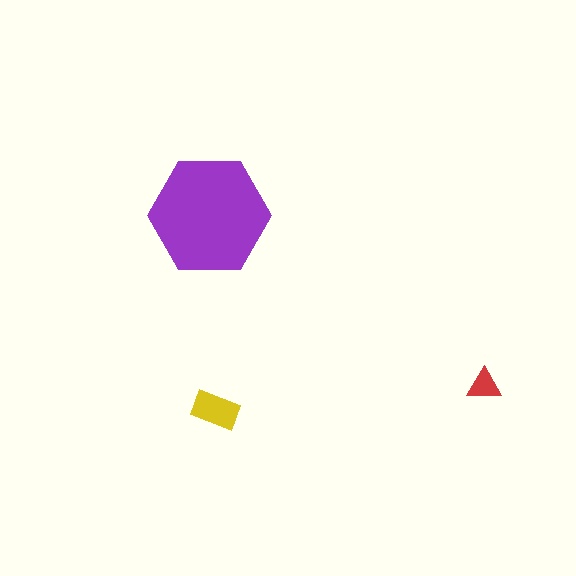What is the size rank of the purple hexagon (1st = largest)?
1st.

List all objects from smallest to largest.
The red triangle, the yellow rectangle, the purple hexagon.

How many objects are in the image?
There are 3 objects in the image.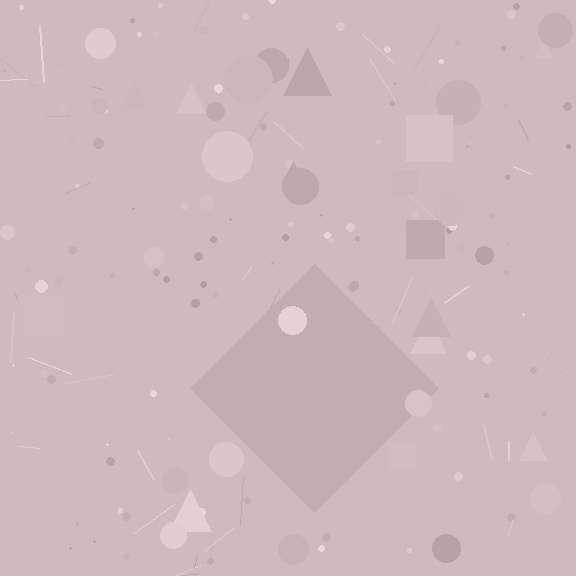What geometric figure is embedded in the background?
A diamond is embedded in the background.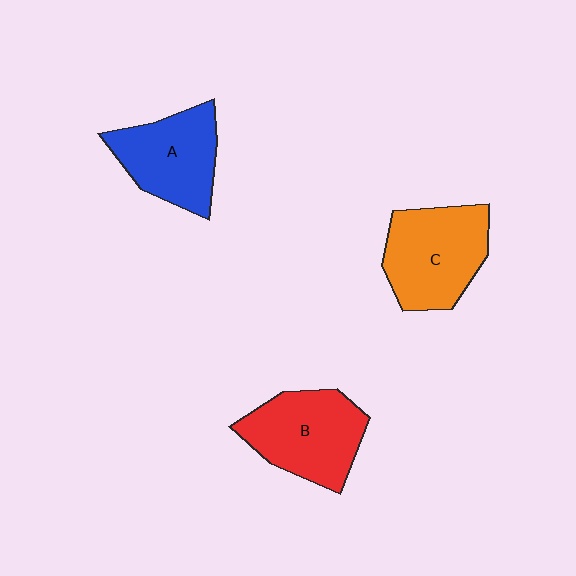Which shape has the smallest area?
Shape A (blue).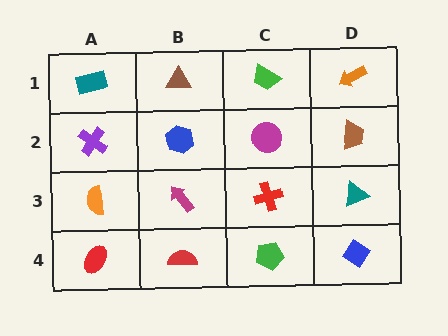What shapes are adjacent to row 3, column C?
A magenta circle (row 2, column C), a green pentagon (row 4, column C), a magenta arrow (row 3, column B), a teal triangle (row 3, column D).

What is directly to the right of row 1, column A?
A brown triangle.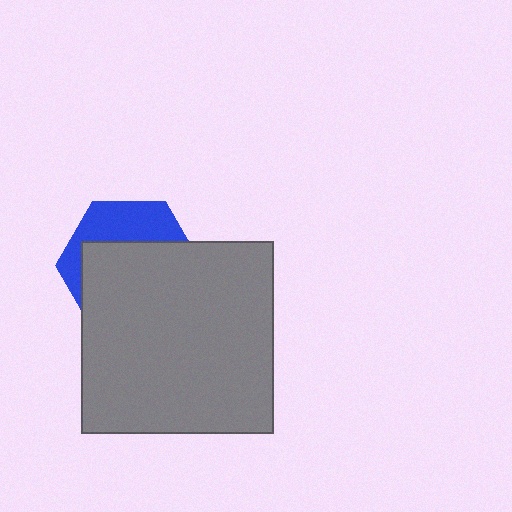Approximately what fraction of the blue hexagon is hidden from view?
Roughly 65% of the blue hexagon is hidden behind the gray square.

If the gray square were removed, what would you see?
You would see the complete blue hexagon.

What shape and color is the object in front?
The object in front is a gray square.